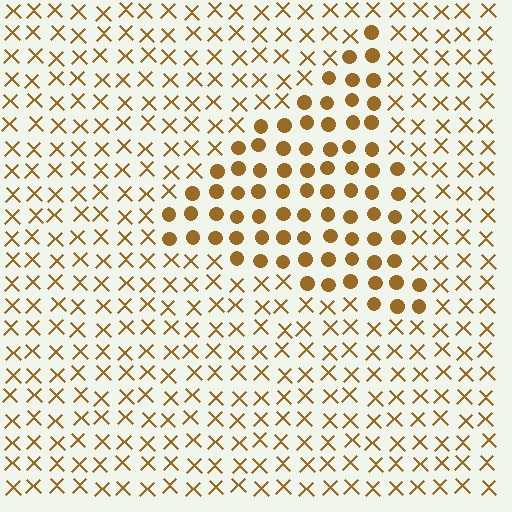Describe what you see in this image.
The image is filled with small brown elements arranged in a uniform grid. A triangle-shaped region contains circles, while the surrounding area contains X marks. The boundary is defined purely by the change in element shape.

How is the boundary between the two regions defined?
The boundary is defined by a change in element shape: circles inside vs. X marks outside. All elements share the same color and spacing.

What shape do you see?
I see a triangle.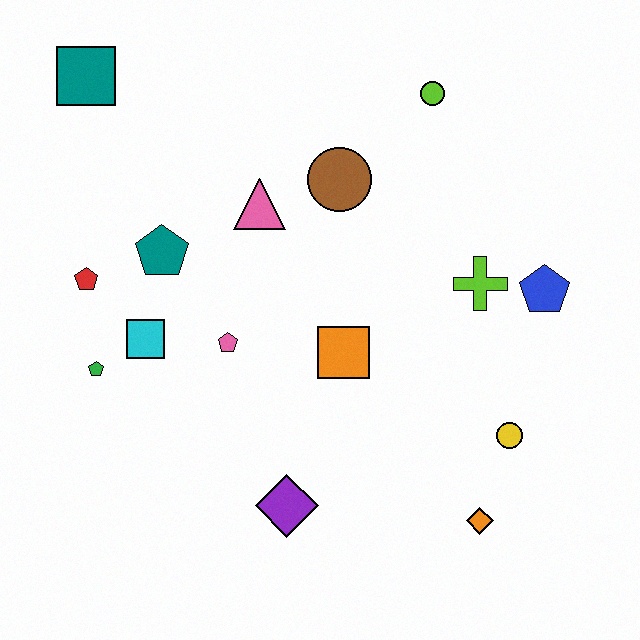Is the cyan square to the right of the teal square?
Yes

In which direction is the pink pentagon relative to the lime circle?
The pink pentagon is below the lime circle.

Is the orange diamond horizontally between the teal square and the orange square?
No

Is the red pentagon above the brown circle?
No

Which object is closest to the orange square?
The pink pentagon is closest to the orange square.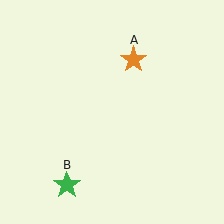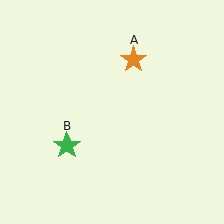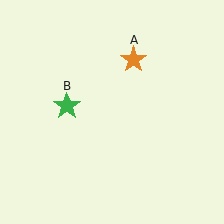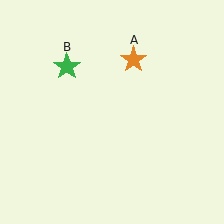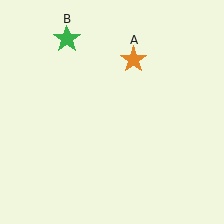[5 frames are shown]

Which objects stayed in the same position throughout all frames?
Orange star (object A) remained stationary.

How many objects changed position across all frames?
1 object changed position: green star (object B).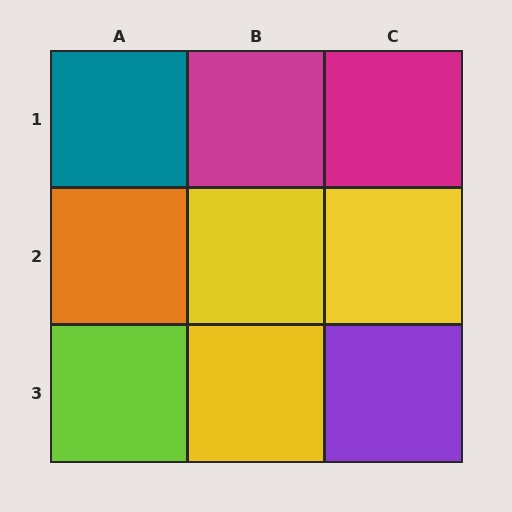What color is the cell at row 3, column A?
Lime.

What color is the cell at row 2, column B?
Yellow.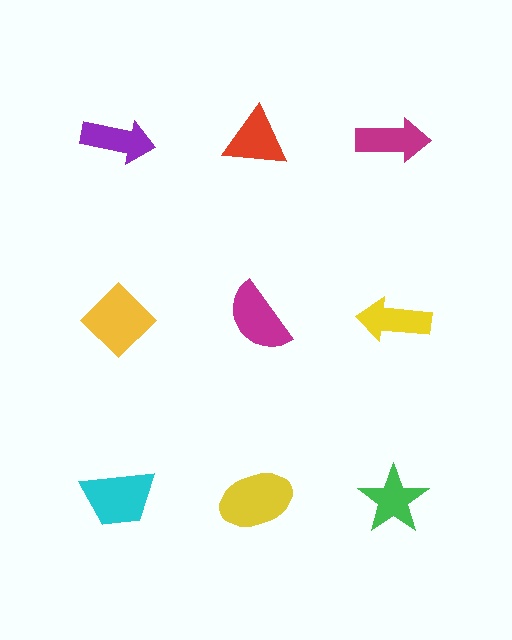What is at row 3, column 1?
A cyan trapezoid.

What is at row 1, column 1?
A purple arrow.